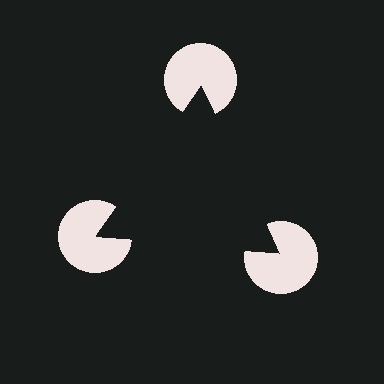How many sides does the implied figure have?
3 sides.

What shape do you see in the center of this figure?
An illusory triangle — its edges are inferred from the aligned wedge cuts in the pac-man discs, not physically drawn.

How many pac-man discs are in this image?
There are 3 — one at each vertex of the illusory triangle.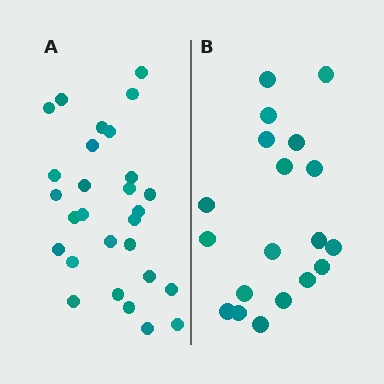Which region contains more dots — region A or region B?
Region A (the left region) has more dots.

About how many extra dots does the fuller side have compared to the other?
Region A has roughly 8 or so more dots than region B.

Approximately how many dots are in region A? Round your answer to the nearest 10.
About 30 dots. (The exact count is 28, which rounds to 30.)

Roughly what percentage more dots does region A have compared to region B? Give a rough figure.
About 45% more.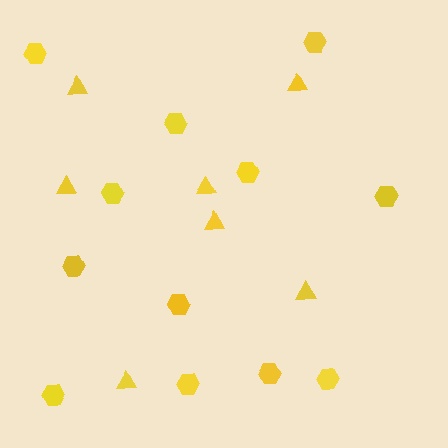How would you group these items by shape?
There are 2 groups: one group of hexagons (12) and one group of triangles (7).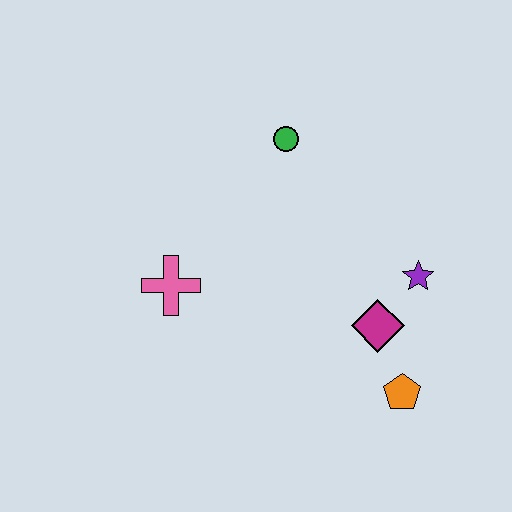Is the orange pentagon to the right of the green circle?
Yes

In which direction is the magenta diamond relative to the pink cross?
The magenta diamond is to the right of the pink cross.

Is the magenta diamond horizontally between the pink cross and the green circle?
No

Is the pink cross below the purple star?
Yes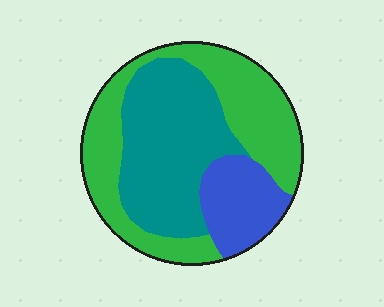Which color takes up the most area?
Green, at roughly 45%.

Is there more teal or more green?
Green.